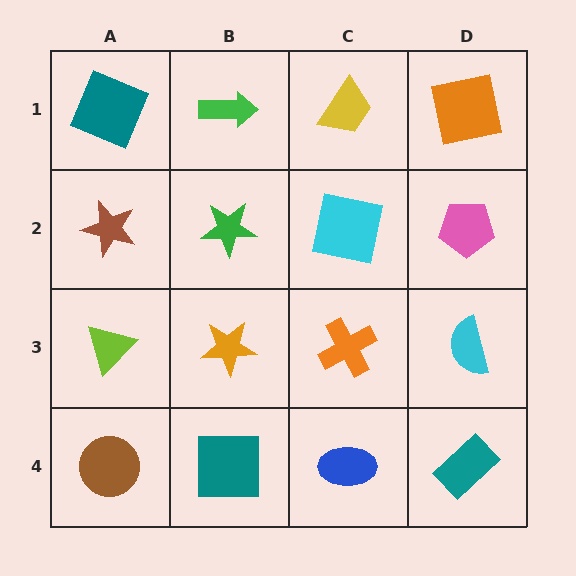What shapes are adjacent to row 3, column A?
A brown star (row 2, column A), a brown circle (row 4, column A), an orange star (row 3, column B).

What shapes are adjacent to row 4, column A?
A lime triangle (row 3, column A), a teal square (row 4, column B).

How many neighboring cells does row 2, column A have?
3.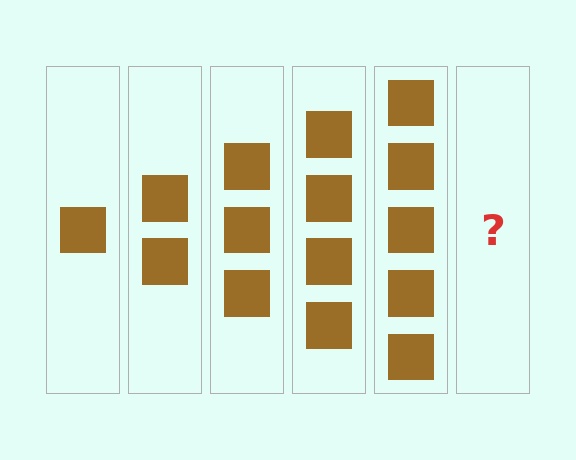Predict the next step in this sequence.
The next step is 6 squares.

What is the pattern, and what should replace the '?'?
The pattern is that each step adds one more square. The '?' should be 6 squares.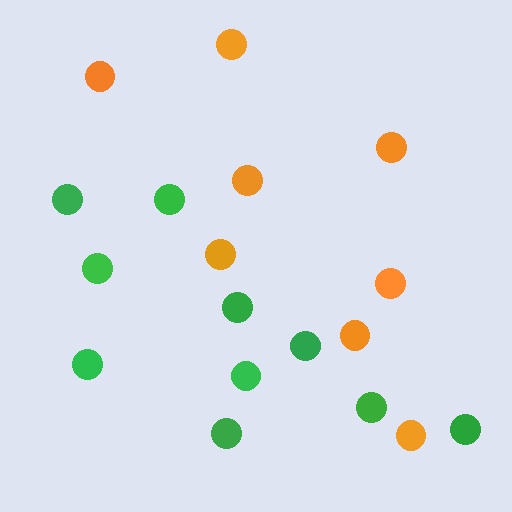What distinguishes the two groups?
There are 2 groups: one group of green circles (10) and one group of orange circles (8).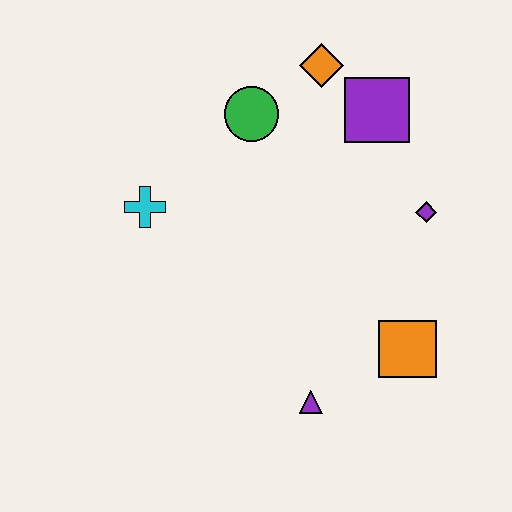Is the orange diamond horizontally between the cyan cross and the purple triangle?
No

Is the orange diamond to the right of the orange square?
No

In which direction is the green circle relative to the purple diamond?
The green circle is to the left of the purple diamond.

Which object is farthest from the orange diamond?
The purple triangle is farthest from the orange diamond.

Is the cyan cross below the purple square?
Yes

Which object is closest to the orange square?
The purple triangle is closest to the orange square.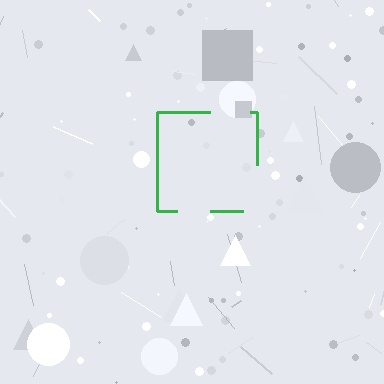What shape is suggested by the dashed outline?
The dashed outline suggests a square.